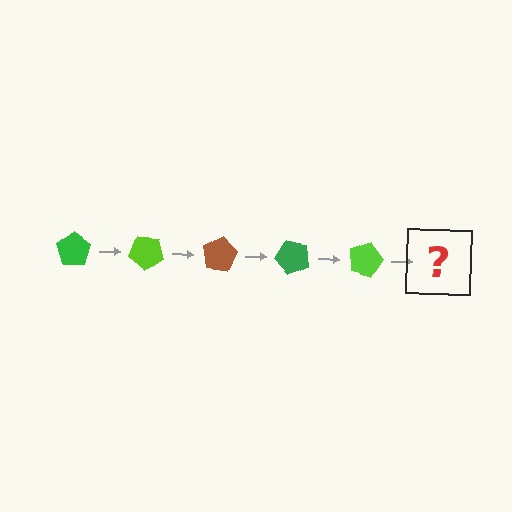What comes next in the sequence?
The next element should be a brown pentagon, rotated 200 degrees from the start.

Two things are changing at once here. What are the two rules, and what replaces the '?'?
The two rules are that it rotates 40 degrees each step and the color cycles through green, lime, and brown. The '?' should be a brown pentagon, rotated 200 degrees from the start.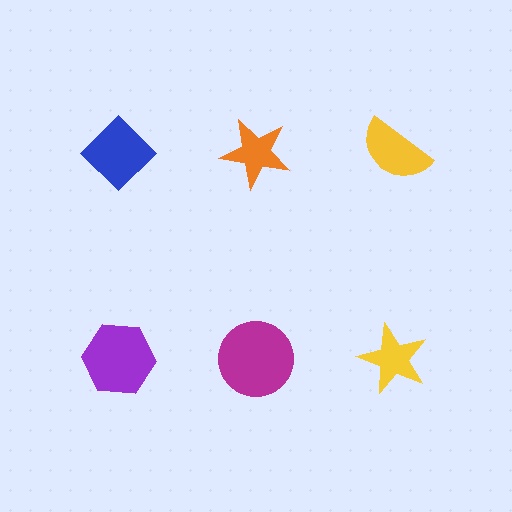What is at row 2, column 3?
A yellow star.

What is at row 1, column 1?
A blue diamond.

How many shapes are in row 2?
3 shapes.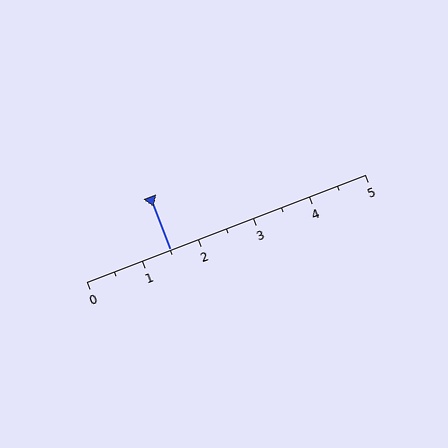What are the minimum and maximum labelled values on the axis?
The axis runs from 0 to 5.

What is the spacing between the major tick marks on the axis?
The major ticks are spaced 1 apart.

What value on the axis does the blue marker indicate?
The marker indicates approximately 1.5.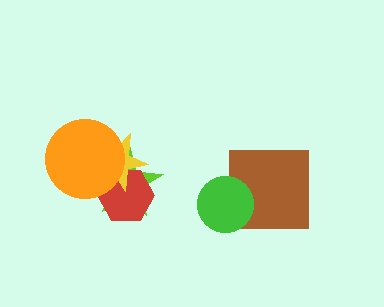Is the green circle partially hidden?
No, no other shape covers it.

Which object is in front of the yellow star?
The orange circle is in front of the yellow star.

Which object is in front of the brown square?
The green circle is in front of the brown square.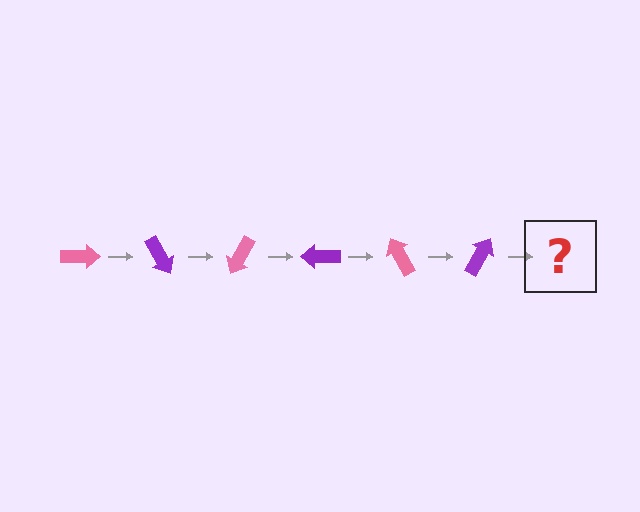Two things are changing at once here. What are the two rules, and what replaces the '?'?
The two rules are that it rotates 60 degrees each step and the color cycles through pink and purple. The '?' should be a pink arrow, rotated 360 degrees from the start.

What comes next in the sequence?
The next element should be a pink arrow, rotated 360 degrees from the start.